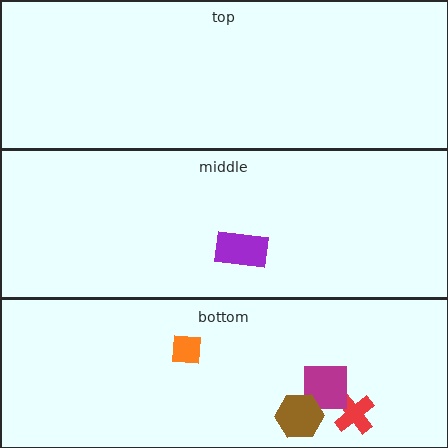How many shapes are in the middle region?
1.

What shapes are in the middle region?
The purple rectangle.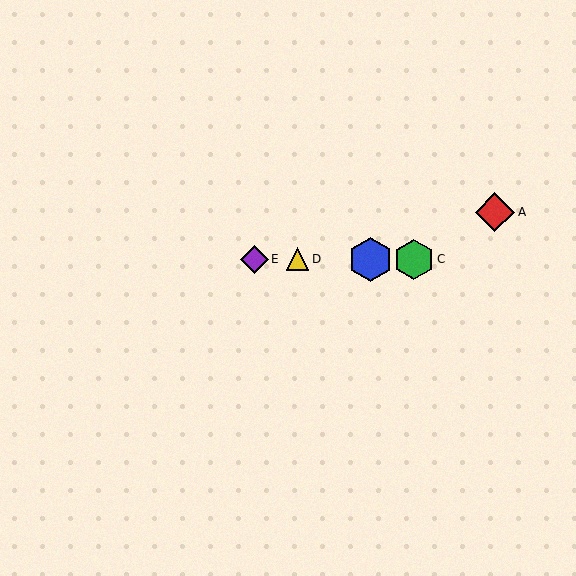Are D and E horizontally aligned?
Yes, both are at y≈259.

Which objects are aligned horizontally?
Objects B, C, D, E are aligned horizontally.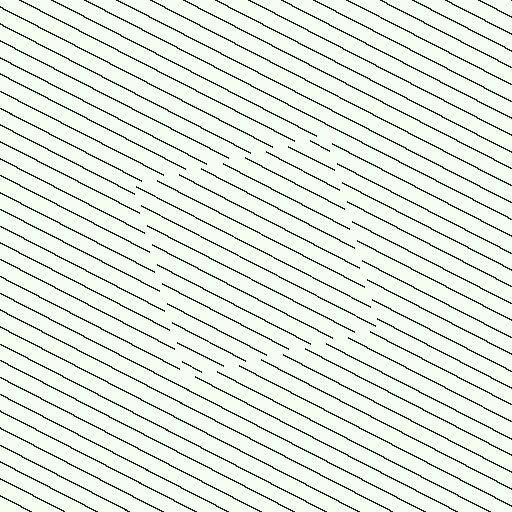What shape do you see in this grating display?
An illusory square. The interior of the shape contains the same grating, shifted by half a period — the contour is defined by the phase discontinuity where line-ends from the inner and outer gratings abut.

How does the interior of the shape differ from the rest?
The interior of the shape contains the same grating, shifted by half a period — the contour is defined by the phase discontinuity where line-ends from the inner and outer gratings abut.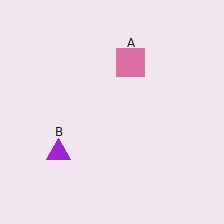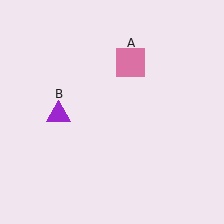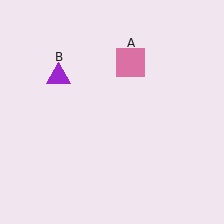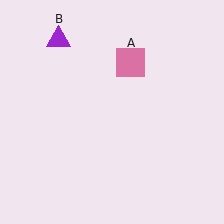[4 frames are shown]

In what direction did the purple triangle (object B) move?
The purple triangle (object B) moved up.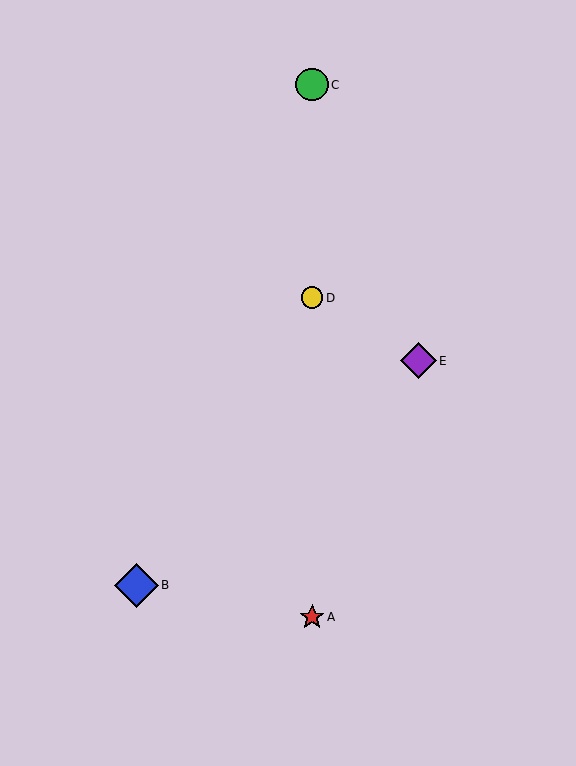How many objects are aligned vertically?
3 objects (A, C, D) are aligned vertically.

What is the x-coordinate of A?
Object A is at x≈312.